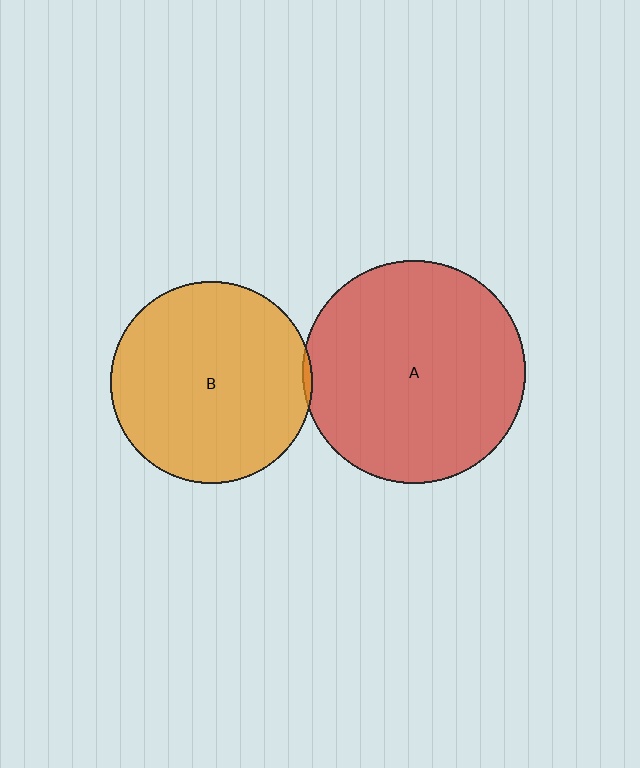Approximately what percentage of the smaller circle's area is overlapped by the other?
Approximately 5%.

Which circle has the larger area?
Circle A (red).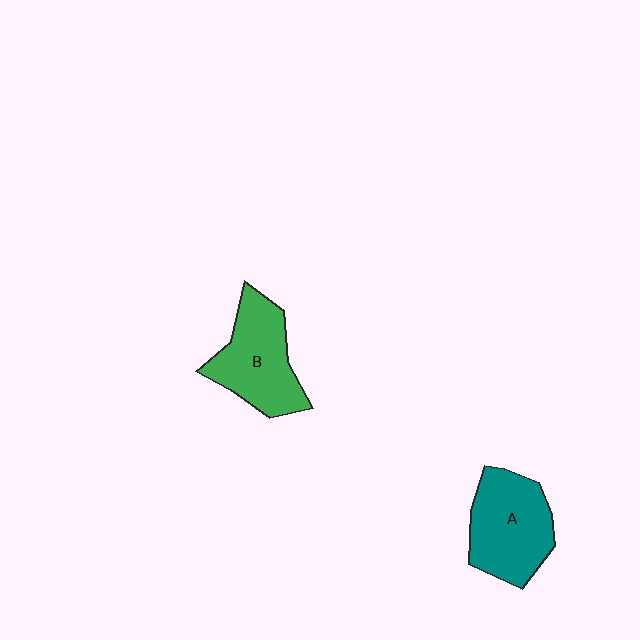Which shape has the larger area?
Shape A (teal).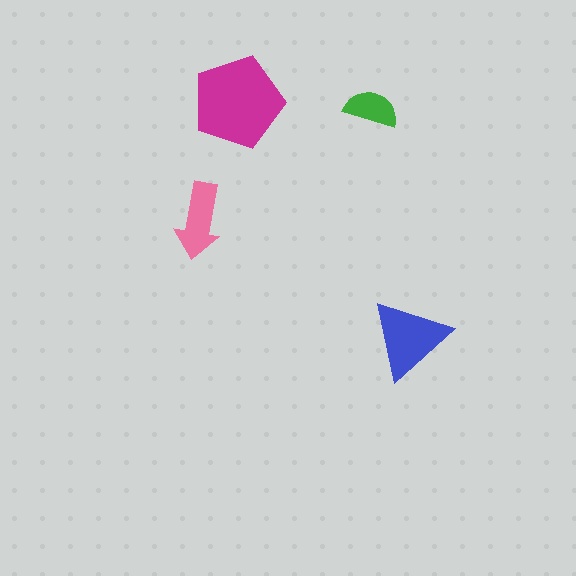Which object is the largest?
The magenta pentagon.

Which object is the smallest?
The green semicircle.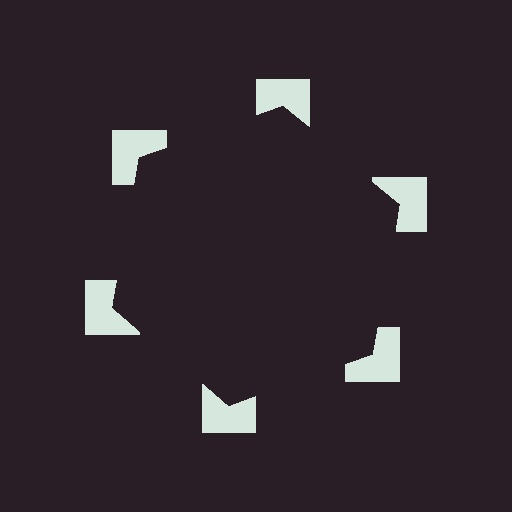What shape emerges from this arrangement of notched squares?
An illusory hexagon — its edges are inferred from the aligned wedge cuts in the notched squares, not physically drawn.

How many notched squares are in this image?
There are 6 — one at each vertex of the illusory hexagon.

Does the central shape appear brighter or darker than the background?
It typically appears slightly darker than the background, even though no actual brightness change is drawn.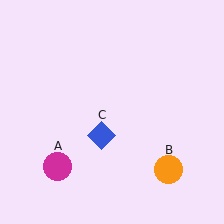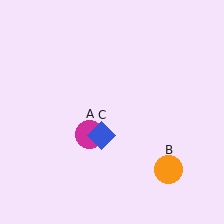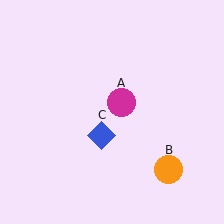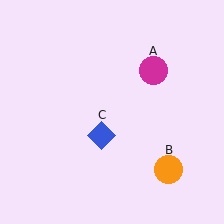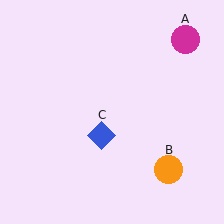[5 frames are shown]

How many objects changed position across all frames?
1 object changed position: magenta circle (object A).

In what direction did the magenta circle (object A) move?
The magenta circle (object A) moved up and to the right.